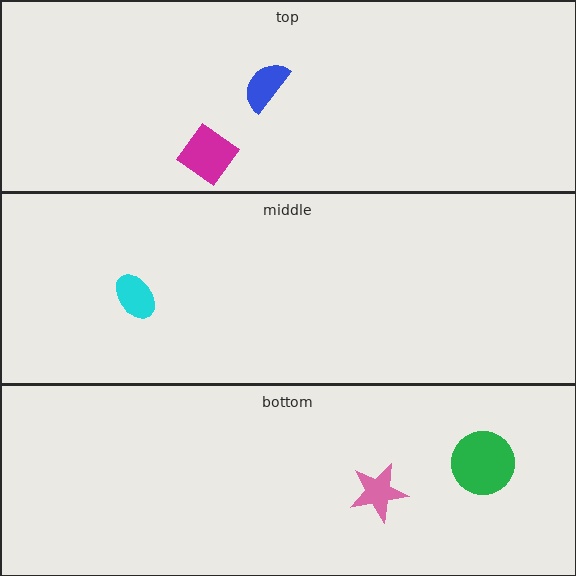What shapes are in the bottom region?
The green circle, the pink star.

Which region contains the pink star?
The bottom region.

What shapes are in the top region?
The blue semicircle, the magenta diamond.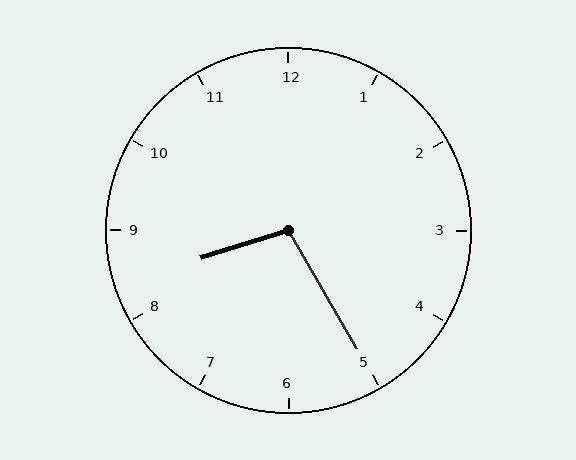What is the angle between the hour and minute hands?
Approximately 102 degrees.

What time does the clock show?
8:25.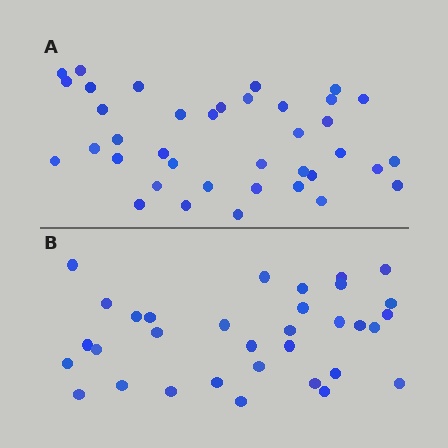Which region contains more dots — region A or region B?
Region A (the top region) has more dots.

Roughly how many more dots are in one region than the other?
Region A has about 5 more dots than region B.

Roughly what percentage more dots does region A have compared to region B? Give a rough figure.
About 15% more.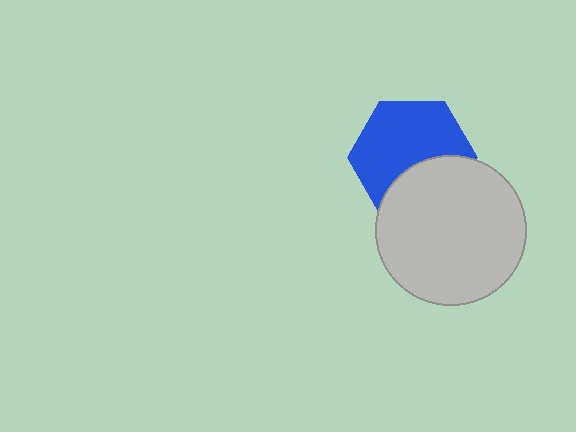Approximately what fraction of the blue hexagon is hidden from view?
Roughly 35% of the blue hexagon is hidden behind the light gray circle.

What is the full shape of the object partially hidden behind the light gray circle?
The partially hidden object is a blue hexagon.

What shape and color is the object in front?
The object in front is a light gray circle.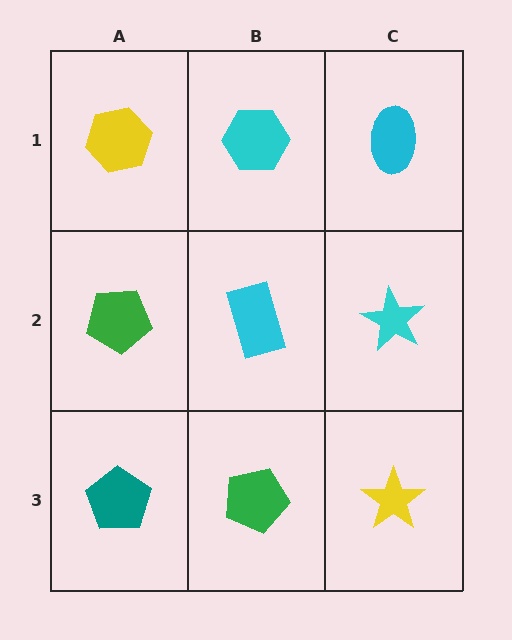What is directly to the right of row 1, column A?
A cyan hexagon.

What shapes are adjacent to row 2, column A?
A yellow hexagon (row 1, column A), a teal pentagon (row 3, column A), a cyan rectangle (row 2, column B).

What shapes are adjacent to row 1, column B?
A cyan rectangle (row 2, column B), a yellow hexagon (row 1, column A), a cyan ellipse (row 1, column C).